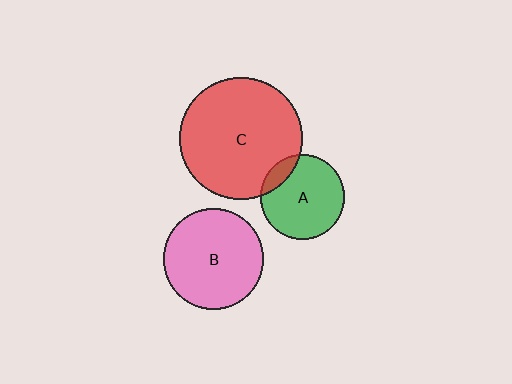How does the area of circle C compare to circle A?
Approximately 2.1 times.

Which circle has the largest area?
Circle C (red).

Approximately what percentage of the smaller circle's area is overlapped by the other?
Approximately 15%.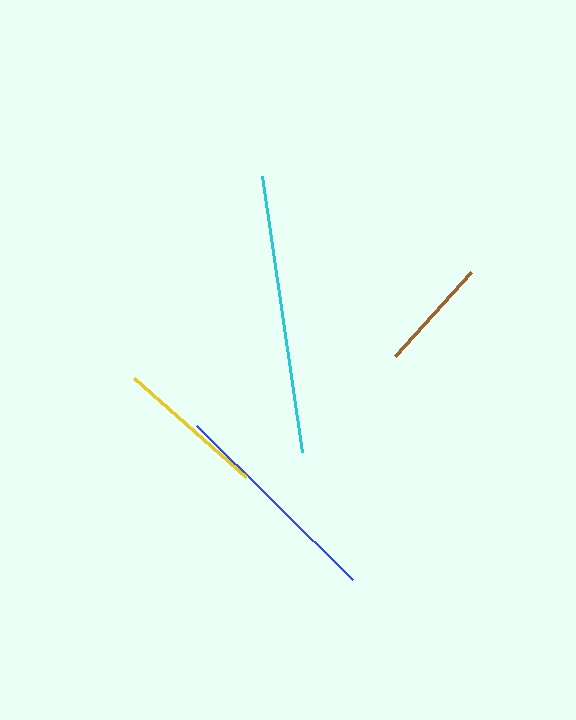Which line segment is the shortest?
The brown line is the shortest at approximately 113 pixels.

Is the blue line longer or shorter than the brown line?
The blue line is longer than the brown line.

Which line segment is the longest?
The cyan line is the longest at approximately 279 pixels.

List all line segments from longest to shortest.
From longest to shortest: cyan, blue, yellow, brown.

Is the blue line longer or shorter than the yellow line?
The blue line is longer than the yellow line.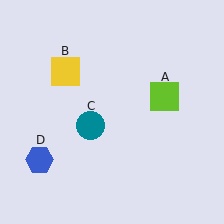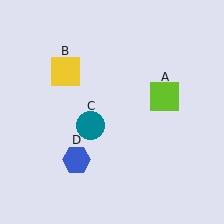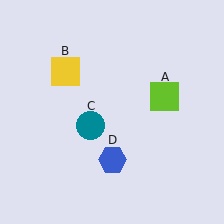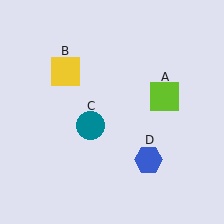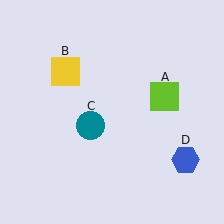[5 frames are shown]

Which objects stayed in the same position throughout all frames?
Lime square (object A) and yellow square (object B) and teal circle (object C) remained stationary.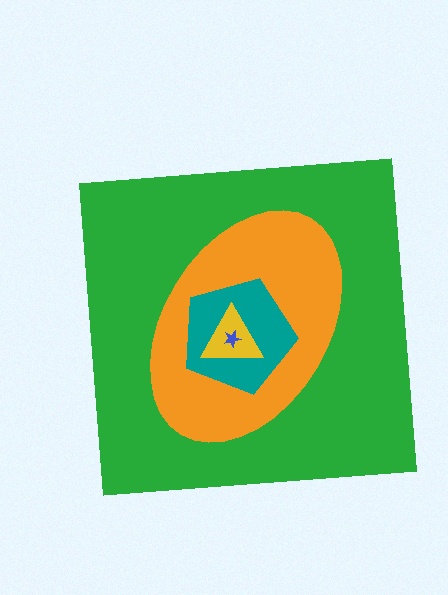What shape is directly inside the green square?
The orange ellipse.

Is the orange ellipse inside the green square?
Yes.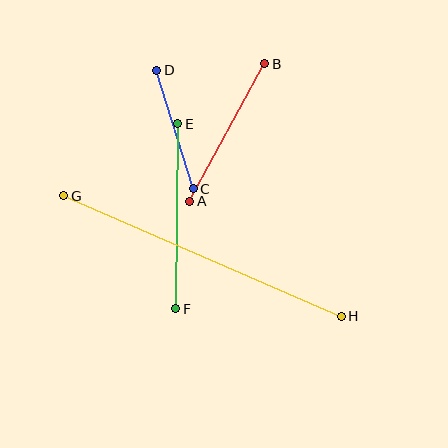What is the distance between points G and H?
The distance is approximately 302 pixels.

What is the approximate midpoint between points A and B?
The midpoint is at approximately (227, 133) pixels.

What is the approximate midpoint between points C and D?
The midpoint is at approximately (175, 129) pixels.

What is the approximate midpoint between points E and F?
The midpoint is at approximately (177, 216) pixels.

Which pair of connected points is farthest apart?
Points G and H are farthest apart.